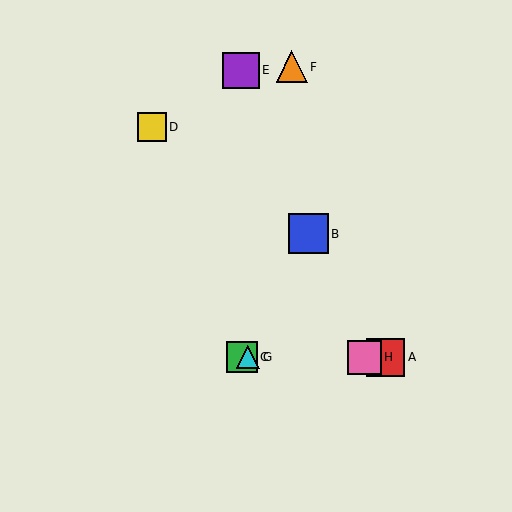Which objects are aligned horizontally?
Objects A, C, G, H are aligned horizontally.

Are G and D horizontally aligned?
No, G is at y≈357 and D is at y≈127.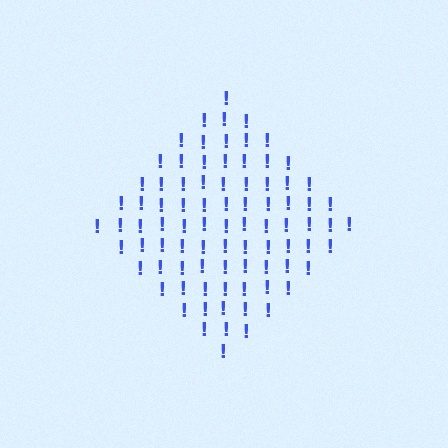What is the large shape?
The large shape is a diamond.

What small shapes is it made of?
It is made of small exclamation marks.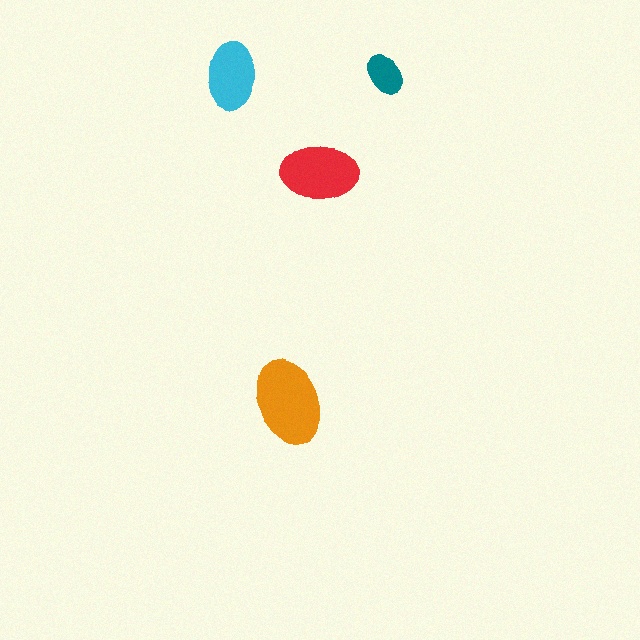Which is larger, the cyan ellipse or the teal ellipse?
The cyan one.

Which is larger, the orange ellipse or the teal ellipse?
The orange one.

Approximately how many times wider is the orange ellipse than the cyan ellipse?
About 1.5 times wider.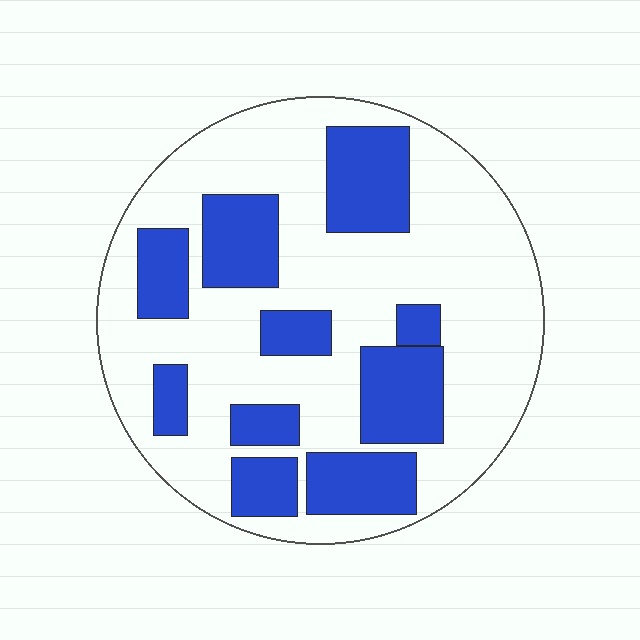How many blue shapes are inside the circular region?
10.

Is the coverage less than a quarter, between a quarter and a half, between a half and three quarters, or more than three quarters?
Between a quarter and a half.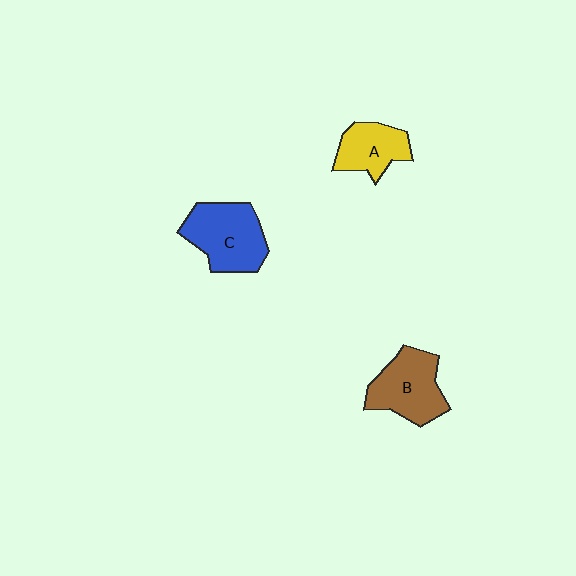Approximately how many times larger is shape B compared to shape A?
Approximately 1.4 times.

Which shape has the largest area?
Shape C (blue).